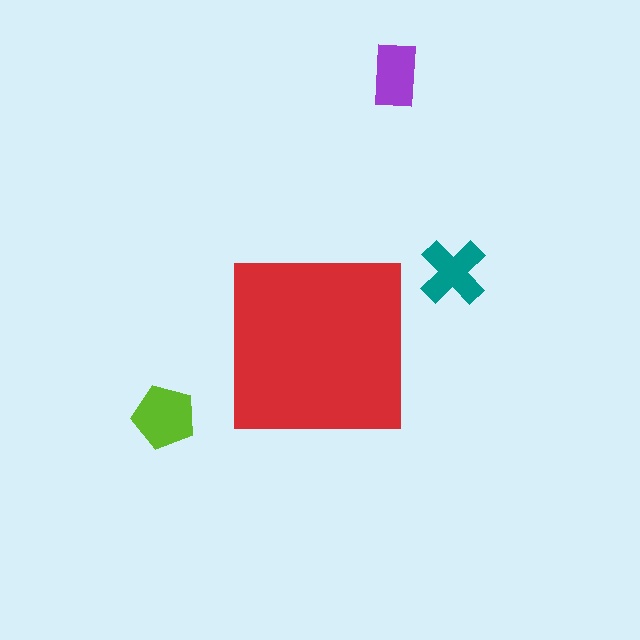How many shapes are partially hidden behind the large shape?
0 shapes are partially hidden.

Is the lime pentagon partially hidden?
No, the lime pentagon is fully visible.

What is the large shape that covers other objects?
A red square.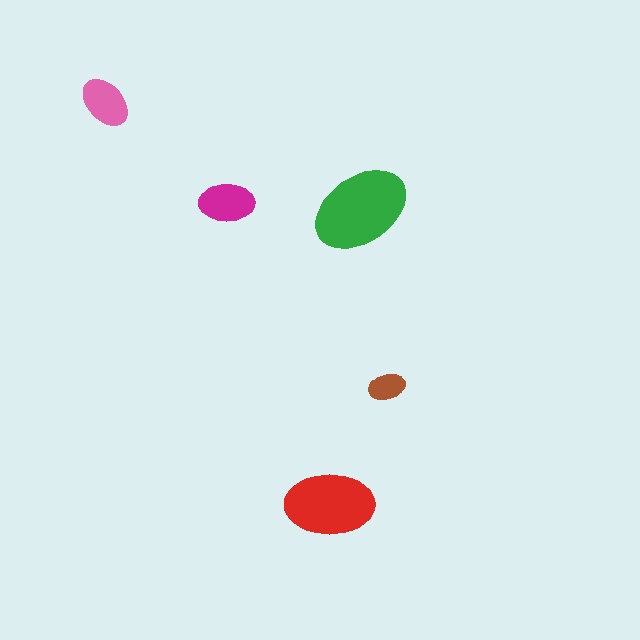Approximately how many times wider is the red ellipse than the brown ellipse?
About 2.5 times wider.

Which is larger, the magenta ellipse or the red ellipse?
The red one.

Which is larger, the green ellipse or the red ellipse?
The green one.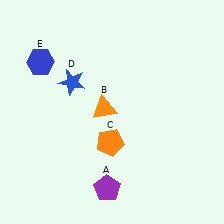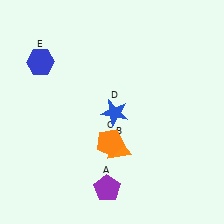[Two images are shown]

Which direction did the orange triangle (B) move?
The orange triangle (B) moved down.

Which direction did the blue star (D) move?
The blue star (D) moved right.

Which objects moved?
The objects that moved are: the orange triangle (B), the blue star (D).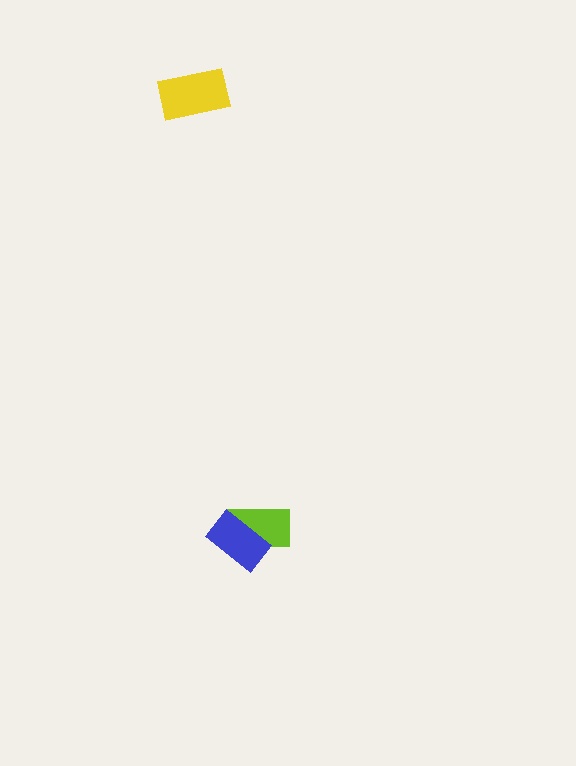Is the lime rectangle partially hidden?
Yes, it is partially covered by another shape.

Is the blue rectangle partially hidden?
No, no other shape covers it.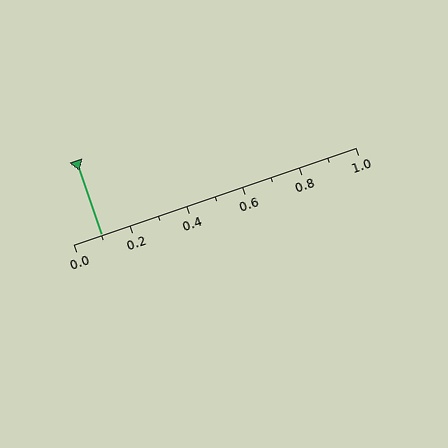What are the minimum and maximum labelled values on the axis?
The axis runs from 0.0 to 1.0.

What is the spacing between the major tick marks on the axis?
The major ticks are spaced 0.2 apart.